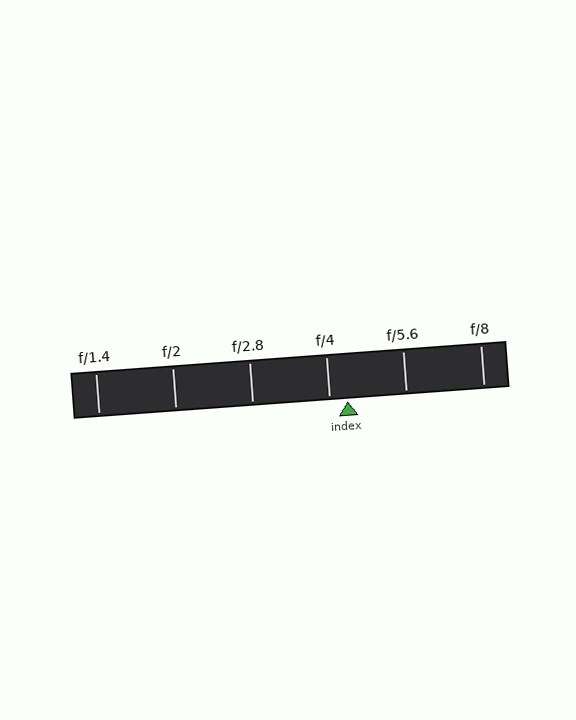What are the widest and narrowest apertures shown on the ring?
The widest aperture shown is f/1.4 and the narrowest is f/8.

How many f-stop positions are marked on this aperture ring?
There are 6 f-stop positions marked.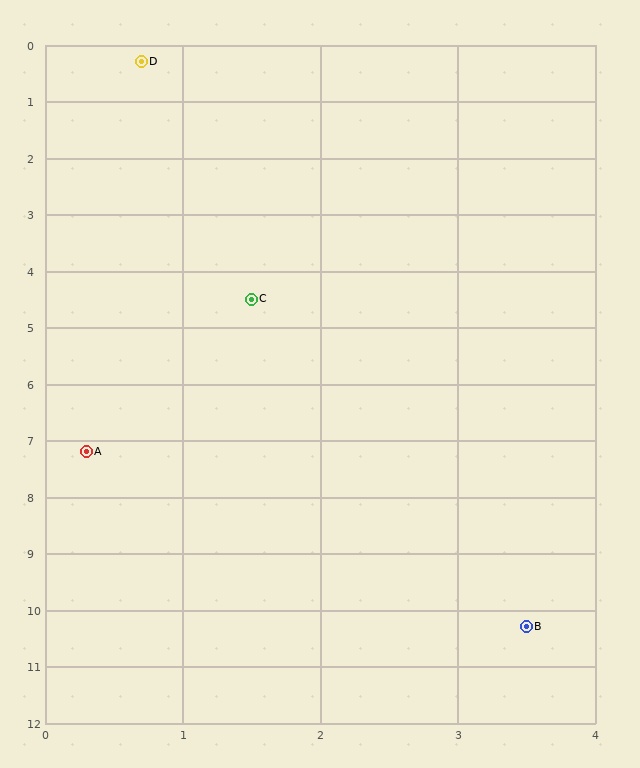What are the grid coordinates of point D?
Point D is at approximately (0.7, 0.3).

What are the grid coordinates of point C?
Point C is at approximately (1.5, 4.5).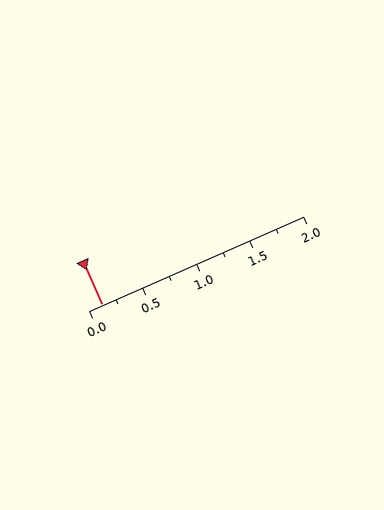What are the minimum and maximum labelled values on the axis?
The axis runs from 0.0 to 2.0.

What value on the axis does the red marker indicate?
The marker indicates approximately 0.12.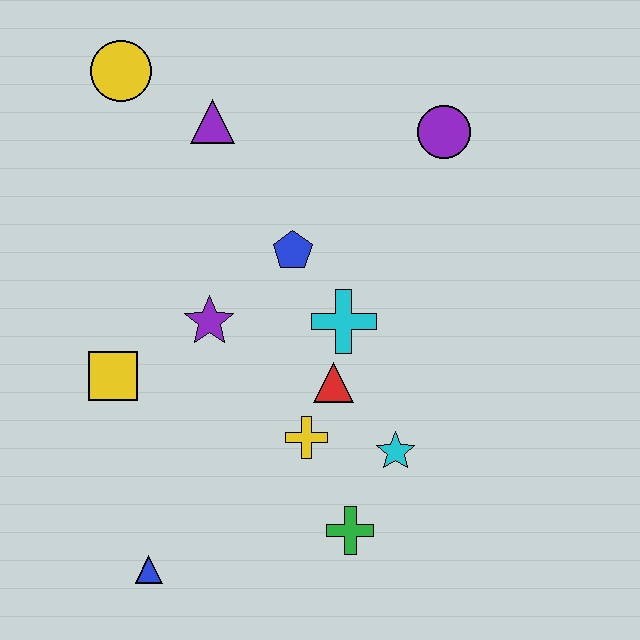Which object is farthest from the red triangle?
The yellow circle is farthest from the red triangle.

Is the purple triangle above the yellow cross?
Yes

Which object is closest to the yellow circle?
The purple triangle is closest to the yellow circle.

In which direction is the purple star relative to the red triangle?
The purple star is to the left of the red triangle.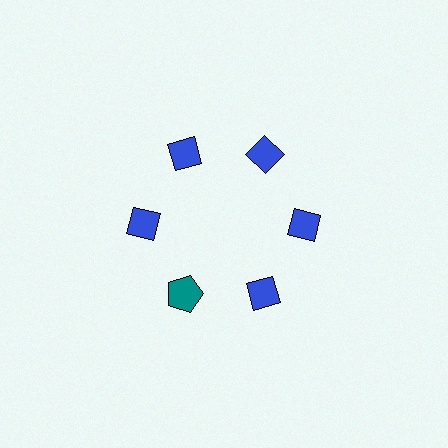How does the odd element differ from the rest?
It differs in both color (teal instead of blue) and shape (pentagon instead of diamond).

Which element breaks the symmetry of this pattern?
The teal pentagon at roughly the 7 o'clock position breaks the symmetry. All other shapes are blue diamonds.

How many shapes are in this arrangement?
There are 6 shapes arranged in a ring pattern.